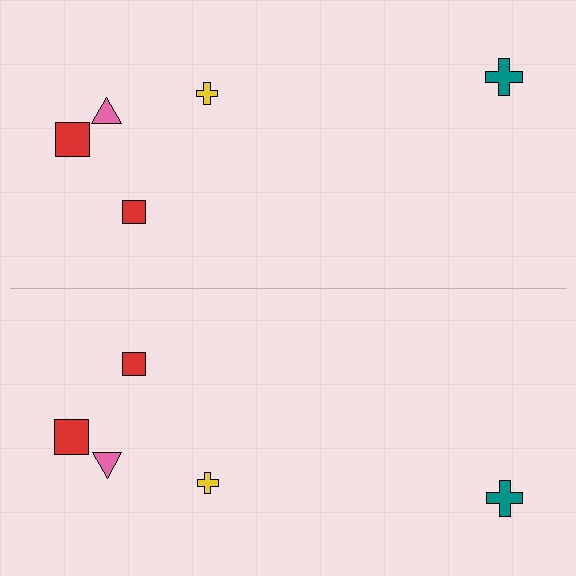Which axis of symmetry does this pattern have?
The pattern has a horizontal axis of symmetry running through the center of the image.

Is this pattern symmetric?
Yes, this pattern has bilateral (reflection) symmetry.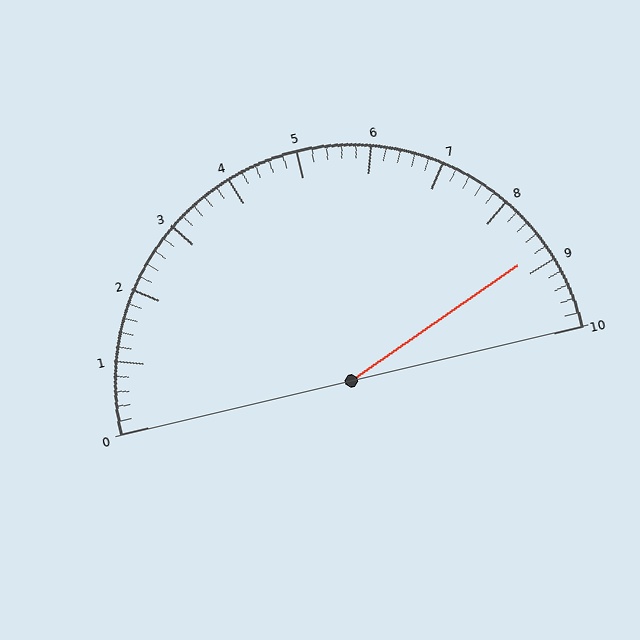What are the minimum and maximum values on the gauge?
The gauge ranges from 0 to 10.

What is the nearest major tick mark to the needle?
The nearest major tick mark is 9.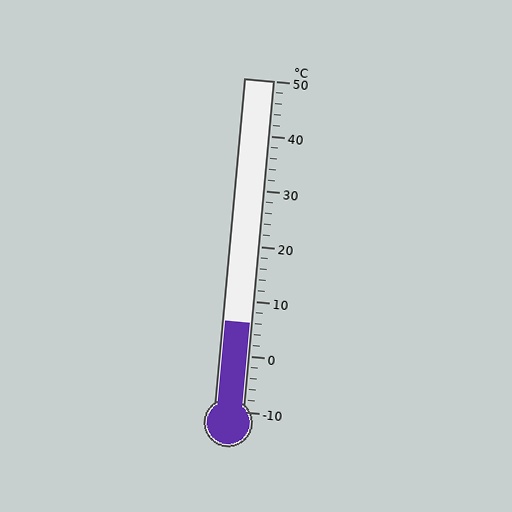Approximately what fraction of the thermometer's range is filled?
The thermometer is filled to approximately 25% of its range.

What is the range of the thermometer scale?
The thermometer scale ranges from -10°C to 50°C.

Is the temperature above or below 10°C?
The temperature is below 10°C.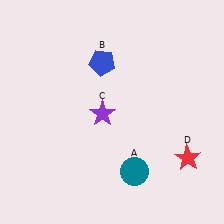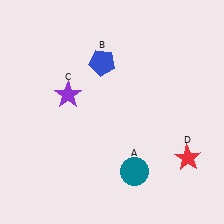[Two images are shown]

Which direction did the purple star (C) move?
The purple star (C) moved left.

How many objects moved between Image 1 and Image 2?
1 object moved between the two images.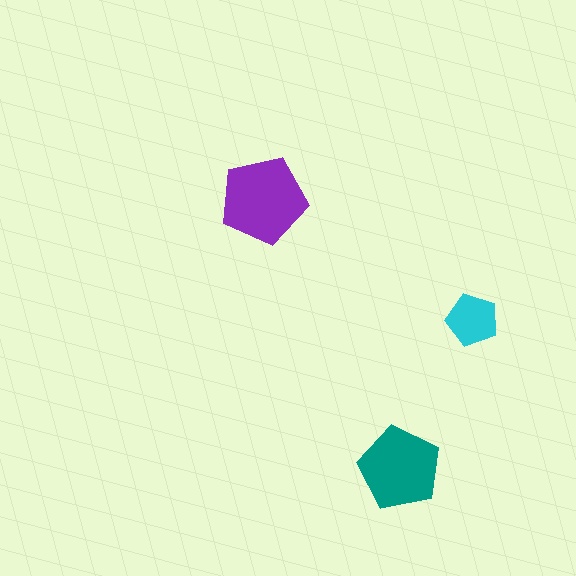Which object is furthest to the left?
The purple pentagon is leftmost.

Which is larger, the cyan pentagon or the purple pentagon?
The purple one.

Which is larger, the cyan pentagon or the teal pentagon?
The teal one.